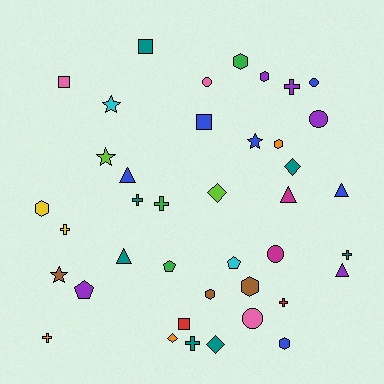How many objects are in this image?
There are 40 objects.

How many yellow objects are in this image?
There are 2 yellow objects.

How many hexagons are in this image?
There are 7 hexagons.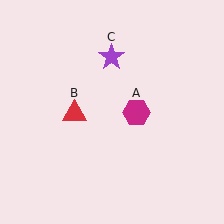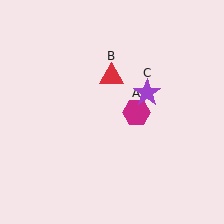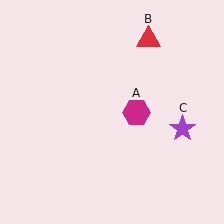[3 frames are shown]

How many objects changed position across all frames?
2 objects changed position: red triangle (object B), purple star (object C).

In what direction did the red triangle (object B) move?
The red triangle (object B) moved up and to the right.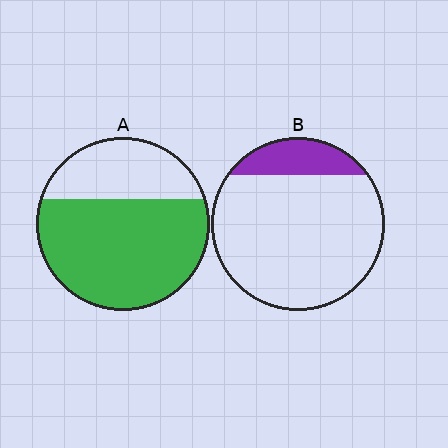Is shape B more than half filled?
No.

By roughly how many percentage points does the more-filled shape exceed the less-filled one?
By roughly 50 percentage points (A over B).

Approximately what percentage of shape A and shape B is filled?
A is approximately 70% and B is approximately 15%.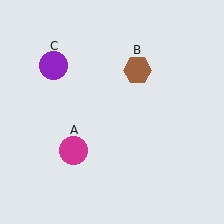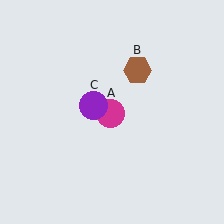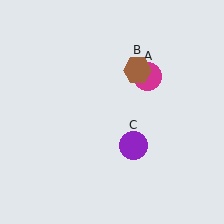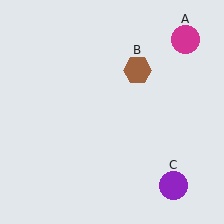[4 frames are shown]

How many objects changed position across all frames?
2 objects changed position: magenta circle (object A), purple circle (object C).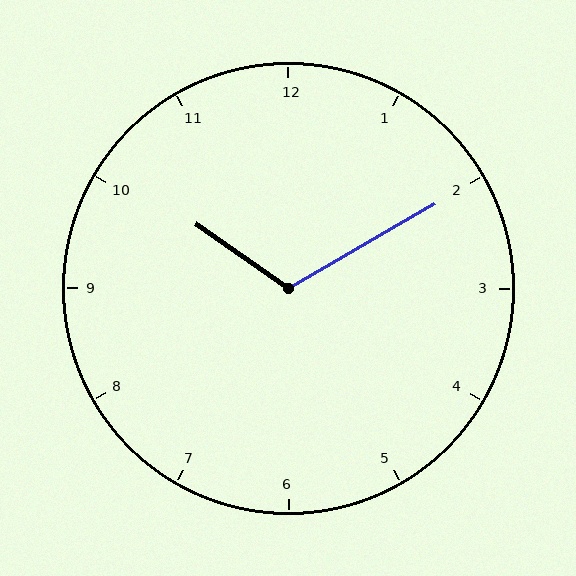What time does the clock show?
10:10.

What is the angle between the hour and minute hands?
Approximately 115 degrees.